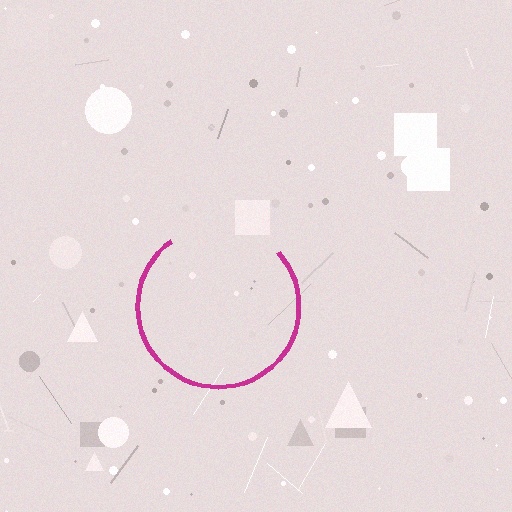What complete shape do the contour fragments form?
The contour fragments form a circle.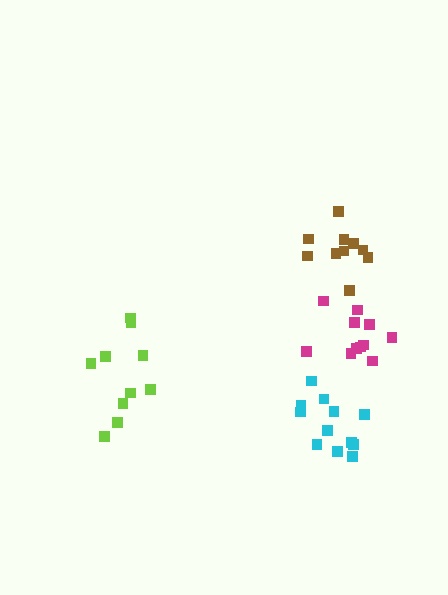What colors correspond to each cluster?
The clusters are colored: brown, cyan, lime, magenta.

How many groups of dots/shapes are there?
There are 4 groups.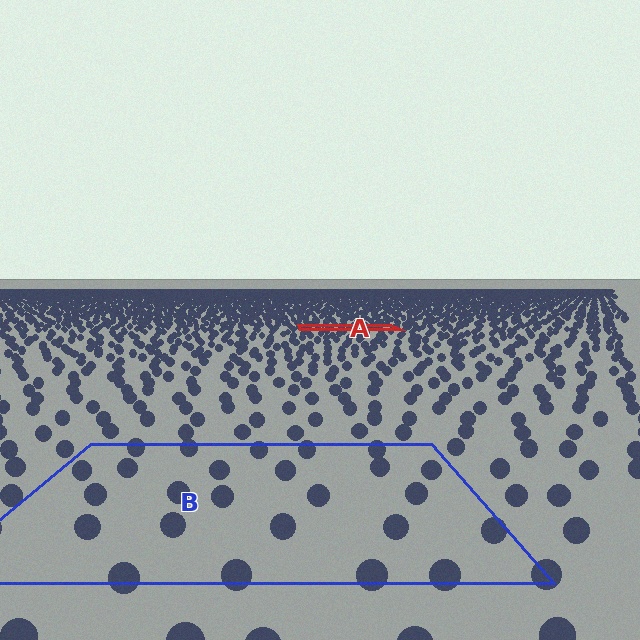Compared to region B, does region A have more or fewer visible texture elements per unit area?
Region A has more texture elements per unit area — they are packed more densely because it is farther away.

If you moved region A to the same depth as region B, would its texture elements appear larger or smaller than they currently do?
They would appear larger. At a closer depth, the same texture elements are projected at a bigger on-screen size.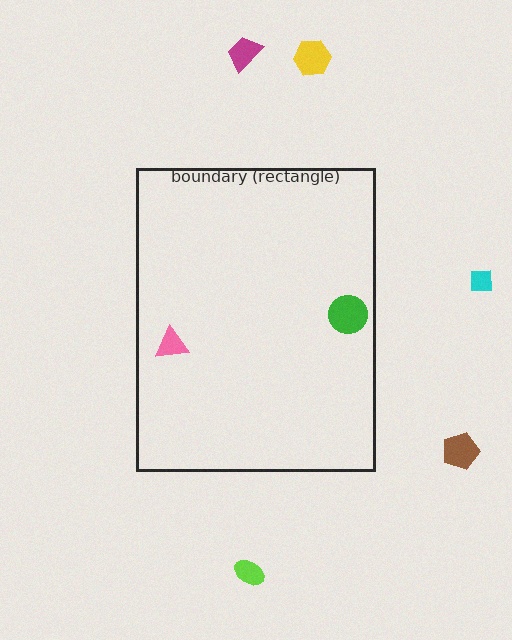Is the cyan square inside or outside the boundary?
Outside.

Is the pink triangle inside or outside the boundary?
Inside.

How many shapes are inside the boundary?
2 inside, 5 outside.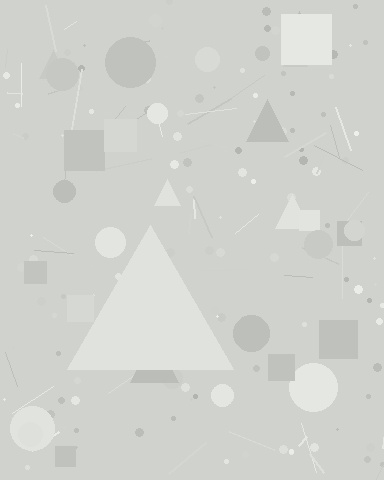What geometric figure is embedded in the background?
A triangle is embedded in the background.